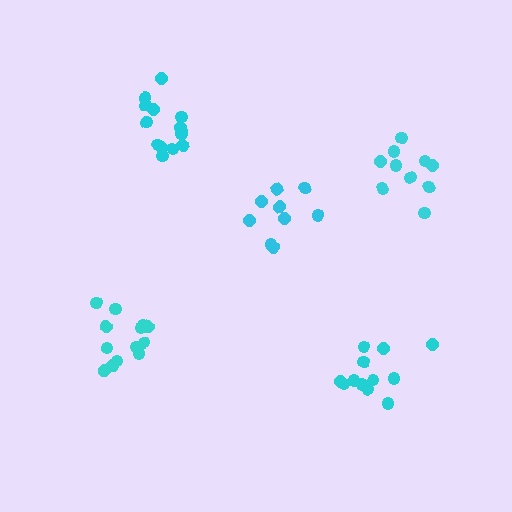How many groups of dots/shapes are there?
There are 5 groups.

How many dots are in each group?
Group 1: 13 dots, Group 2: 15 dots, Group 3: 12 dots, Group 4: 9 dots, Group 5: 10 dots (59 total).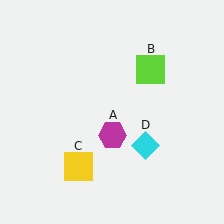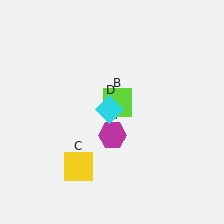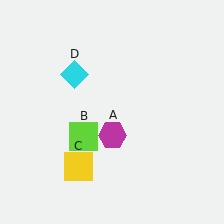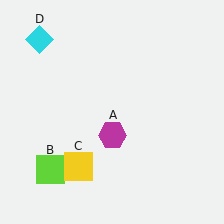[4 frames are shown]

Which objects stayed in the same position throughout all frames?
Magenta hexagon (object A) and yellow square (object C) remained stationary.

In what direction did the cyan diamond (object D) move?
The cyan diamond (object D) moved up and to the left.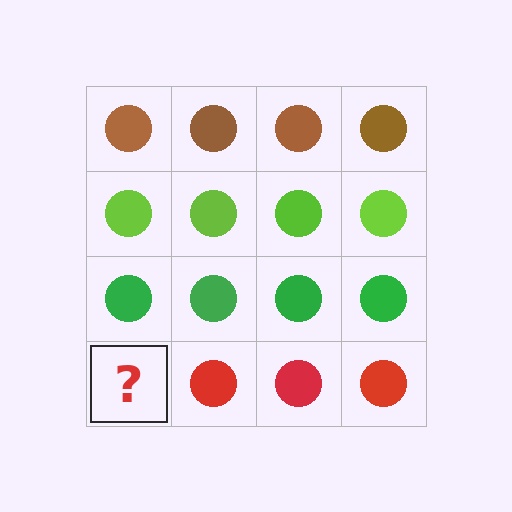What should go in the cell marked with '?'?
The missing cell should contain a red circle.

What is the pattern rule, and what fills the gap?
The rule is that each row has a consistent color. The gap should be filled with a red circle.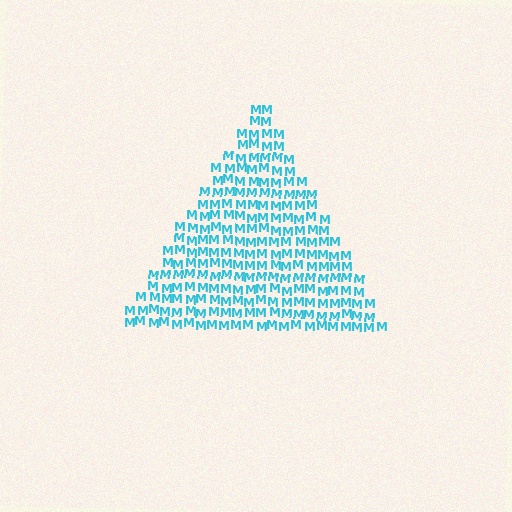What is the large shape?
The large shape is a triangle.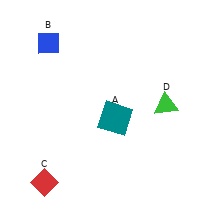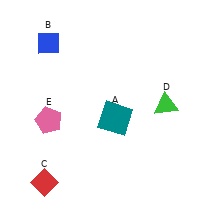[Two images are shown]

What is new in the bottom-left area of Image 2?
A pink pentagon (E) was added in the bottom-left area of Image 2.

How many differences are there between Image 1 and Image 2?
There is 1 difference between the two images.